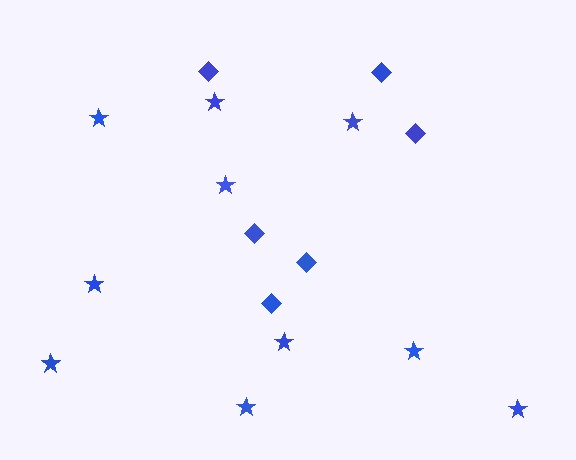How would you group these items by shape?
There are 2 groups: one group of diamonds (6) and one group of stars (10).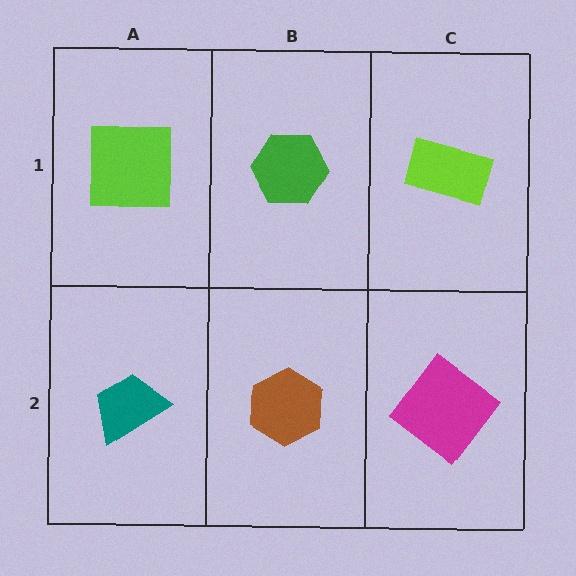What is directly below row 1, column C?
A magenta diamond.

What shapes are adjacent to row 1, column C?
A magenta diamond (row 2, column C), a green hexagon (row 1, column B).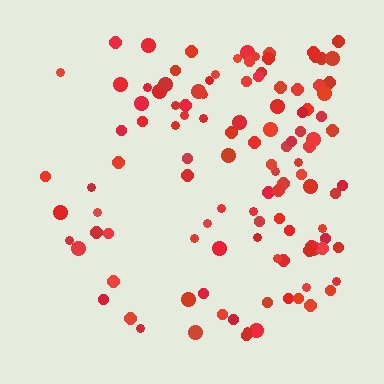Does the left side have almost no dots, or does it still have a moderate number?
Still a moderate number, just noticeably fewer than the right.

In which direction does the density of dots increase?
From left to right, with the right side densest.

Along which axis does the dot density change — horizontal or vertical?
Horizontal.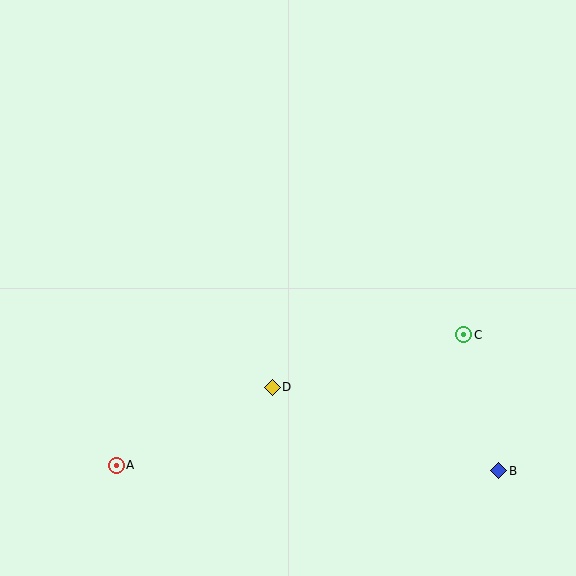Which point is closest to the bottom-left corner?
Point A is closest to the bottom-left corner.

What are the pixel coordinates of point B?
Point B is at (499, 471).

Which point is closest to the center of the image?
Point D at (272, 387) is closest to the center.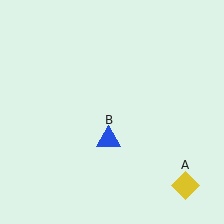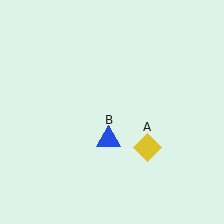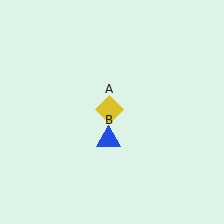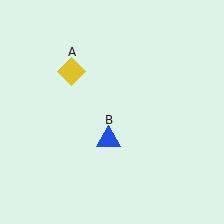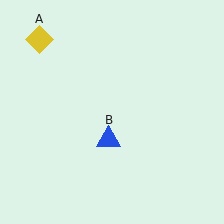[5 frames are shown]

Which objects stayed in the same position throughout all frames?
Blue triangle (object B) remained stationary.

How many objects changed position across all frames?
1 object changed position: yellow diamond (object A).